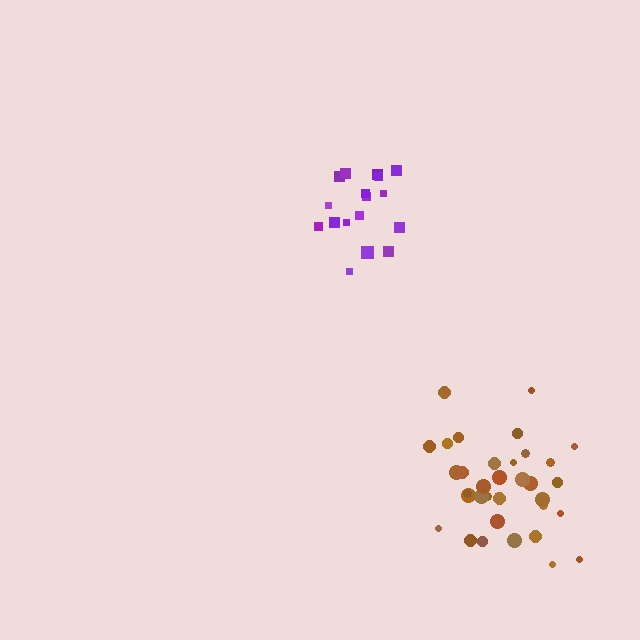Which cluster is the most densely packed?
Brown.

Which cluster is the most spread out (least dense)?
Purple.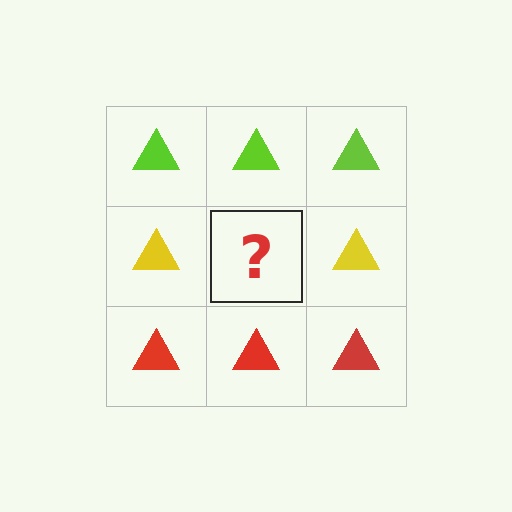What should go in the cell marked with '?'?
The missing cell should contain a yellow triangle.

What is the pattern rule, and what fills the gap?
The rule is that each row has a consistent color. The gap should be filled with a yellow triangle.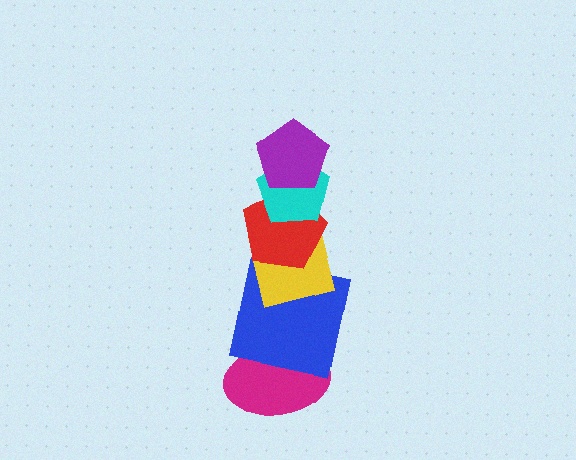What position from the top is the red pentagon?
The red pentagon is 3rd from the top.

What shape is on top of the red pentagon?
The cyan pentagon is on top of the red pentagon.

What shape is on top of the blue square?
The yellow square is on top of the blue square.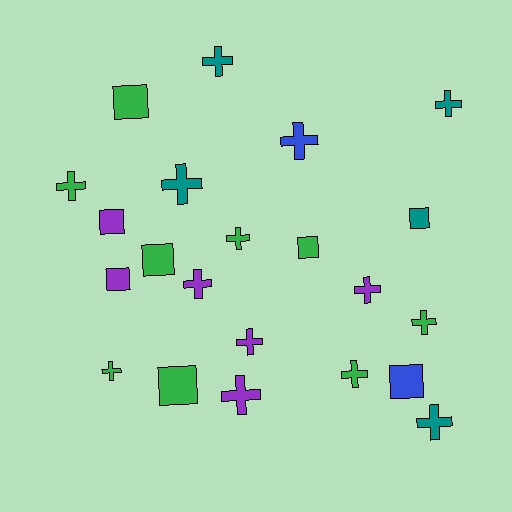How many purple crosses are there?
There are 4 purple crosses.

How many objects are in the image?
There are 22 objects.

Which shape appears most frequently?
Cross, with 14 objects.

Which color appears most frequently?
Green, with 9 objects.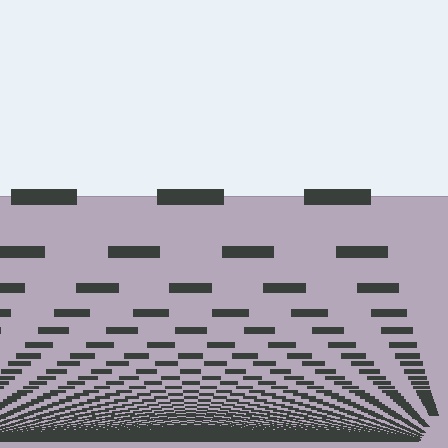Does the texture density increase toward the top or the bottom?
Density increases toward the bottom.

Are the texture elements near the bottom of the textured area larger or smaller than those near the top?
Smaller. The gradient is inverted — elements near the bottom are smaller and denser.